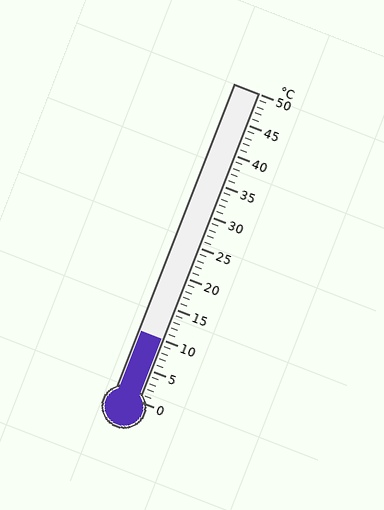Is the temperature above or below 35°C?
The temperature is below 35°C.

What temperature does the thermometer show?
The thermometer shows approximately 10°C.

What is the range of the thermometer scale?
The thermometer scale ranges from 0°C to 50°C.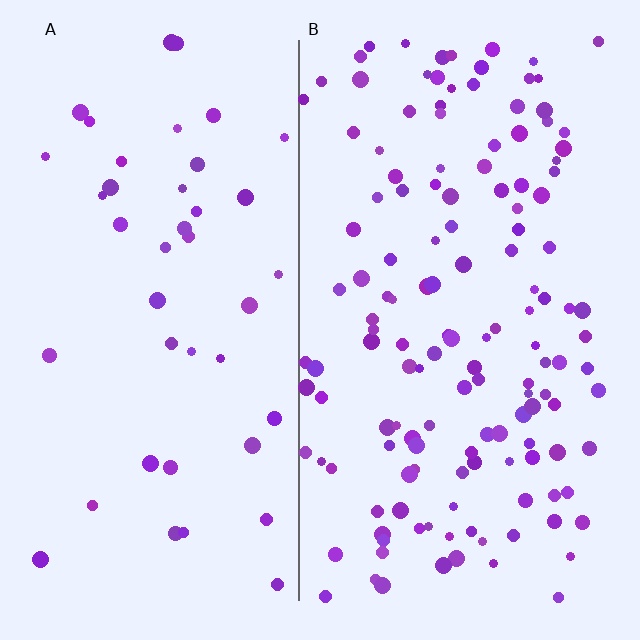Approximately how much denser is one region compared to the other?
Approximately 3.3× — region B over region A.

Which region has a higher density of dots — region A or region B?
B (the right).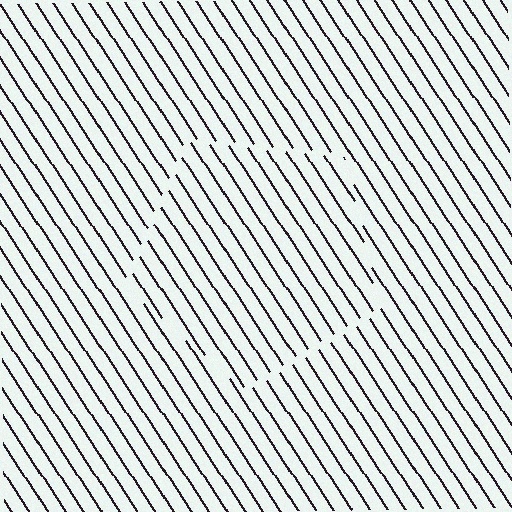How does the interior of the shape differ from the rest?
The interior of the shape contains the same grating, shifted by half a period — the contour is defined by the phase discontinuity where line-ends from the inner and outer gratings abut.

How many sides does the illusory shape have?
5 sides — the line-ends trace a pentagon.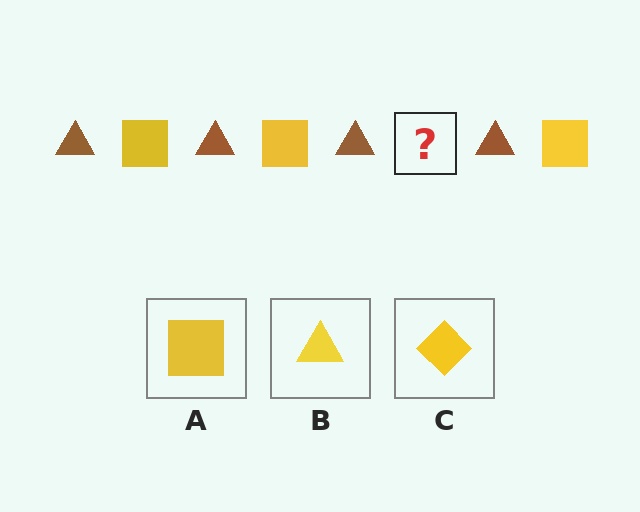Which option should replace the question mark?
Option A.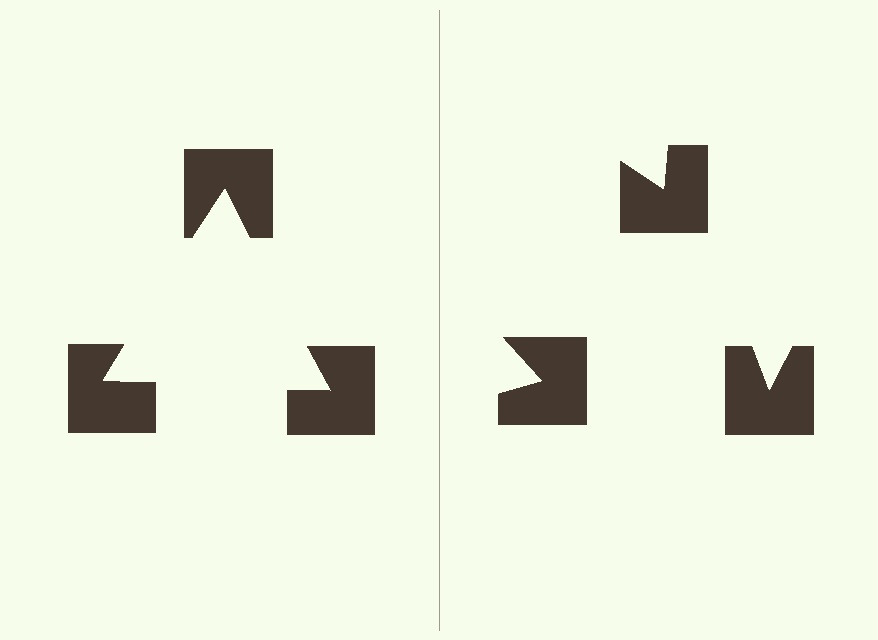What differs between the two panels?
The notched squares are positioned identically on both sides; only the wedge orientations differ. On the left they align to a triangle; on the right they are misaligned.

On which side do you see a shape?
An illusory triangle appears on the left side. On the right side the wedge cuts are rotated, so no coherent shape forms.